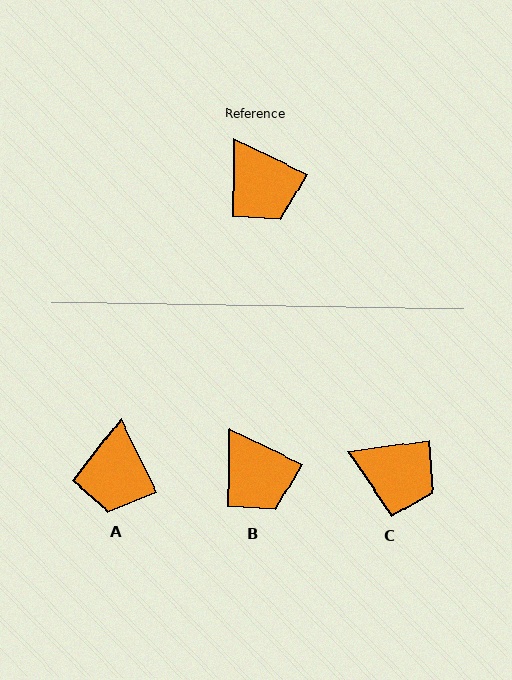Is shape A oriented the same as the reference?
No, it is off by about 38 degrees.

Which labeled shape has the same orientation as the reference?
B.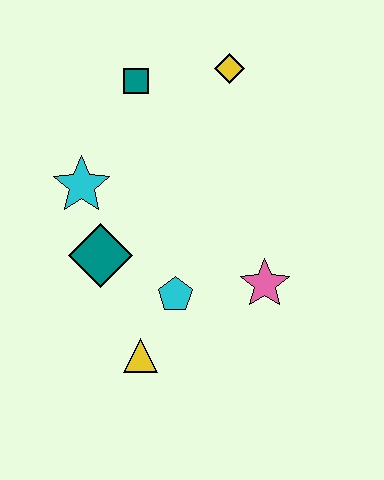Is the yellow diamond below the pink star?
No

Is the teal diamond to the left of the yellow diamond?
Yes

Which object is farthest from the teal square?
The yellow triangle is farthest from the teal square.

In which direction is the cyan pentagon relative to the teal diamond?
The cyan pentagon is to the right of the teal diamond.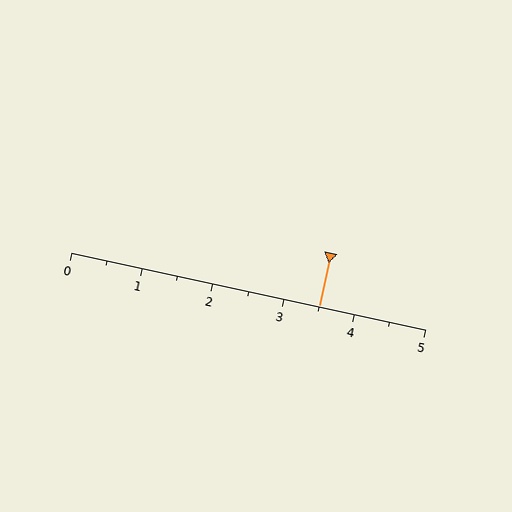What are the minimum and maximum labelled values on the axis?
The axis runs from 0 to 5.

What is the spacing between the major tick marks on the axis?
The major ticks are spaced 1 apart.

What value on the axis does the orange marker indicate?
The marker indicates approximately 3.5.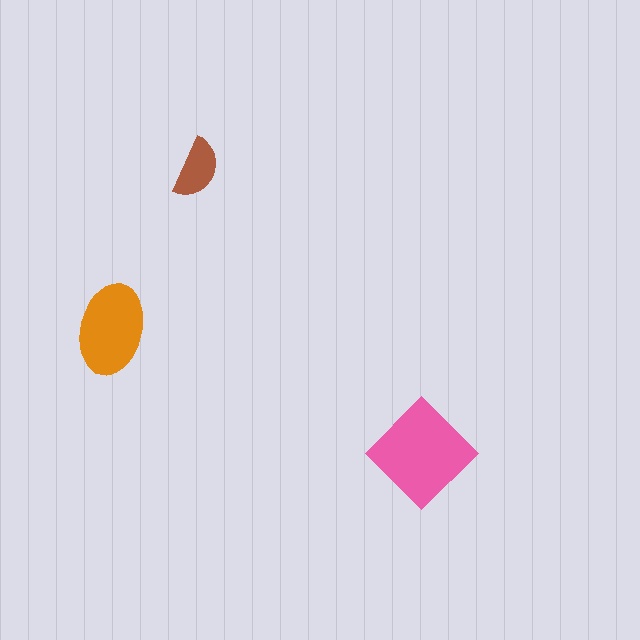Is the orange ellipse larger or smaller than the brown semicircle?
Larger.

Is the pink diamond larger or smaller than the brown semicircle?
Larger.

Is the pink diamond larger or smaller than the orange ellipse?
Larger.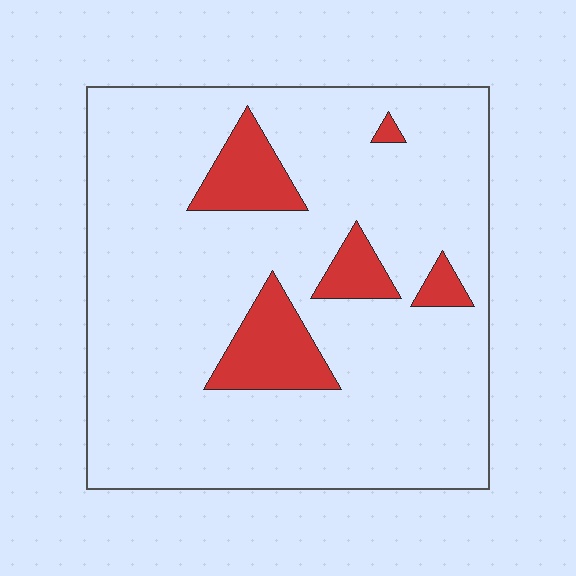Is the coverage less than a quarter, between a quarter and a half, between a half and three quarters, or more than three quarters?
Less than a quarter.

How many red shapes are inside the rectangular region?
5.